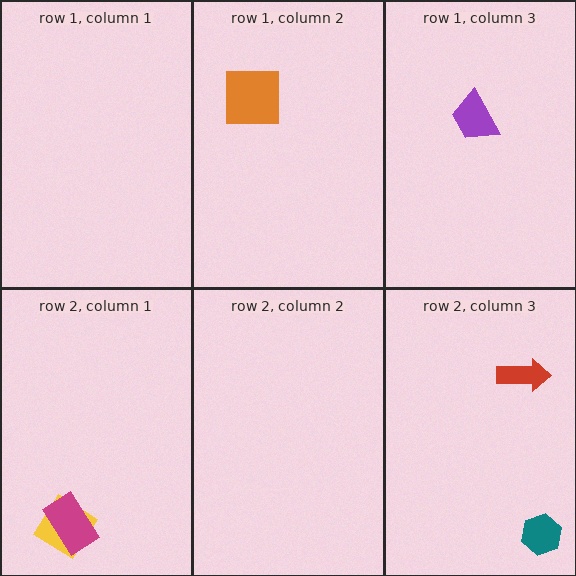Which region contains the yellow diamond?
The row 2, column 1 region.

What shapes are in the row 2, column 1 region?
The yellow diamond, the magenta rectangle.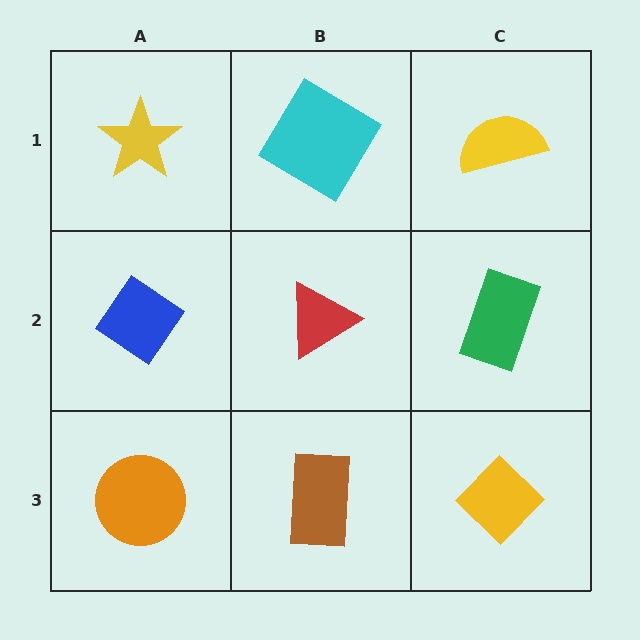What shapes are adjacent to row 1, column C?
A green rectangle (row 2, column C), a cyan diamond (row 1, column B).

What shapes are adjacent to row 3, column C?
A green rectangle (row 2, column C), a brown rectangle (row 3, column B).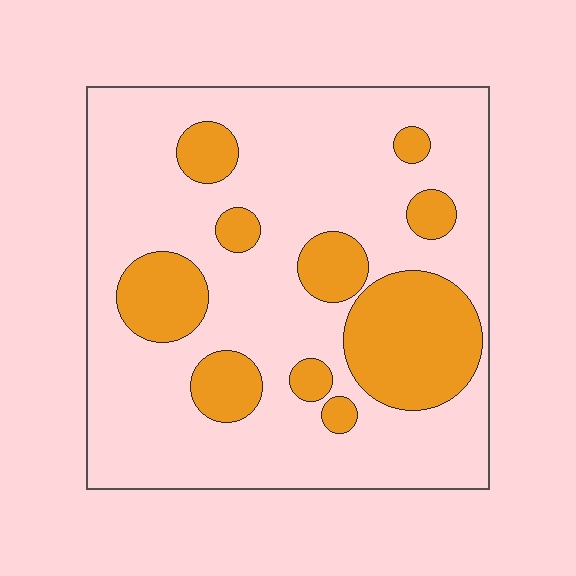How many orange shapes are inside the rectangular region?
10.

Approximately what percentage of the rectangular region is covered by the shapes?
Approximately 25%.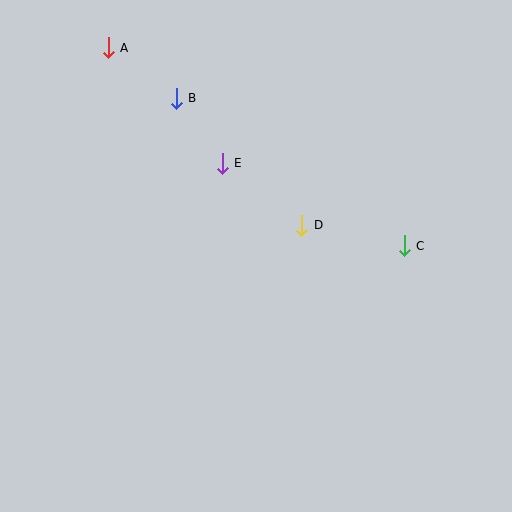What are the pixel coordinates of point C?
Point C is at (404, 246).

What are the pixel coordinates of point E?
Point E is at (222, 163).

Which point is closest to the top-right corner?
Point C is closest to the top-right corner.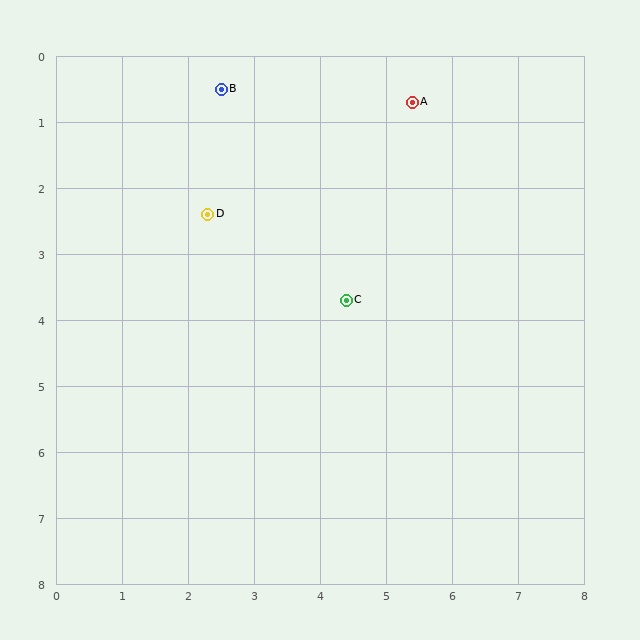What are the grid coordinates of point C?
Point C is at approximately (4.4, 3.7).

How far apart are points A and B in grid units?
Points A and B are about 2.9 grid units apart.